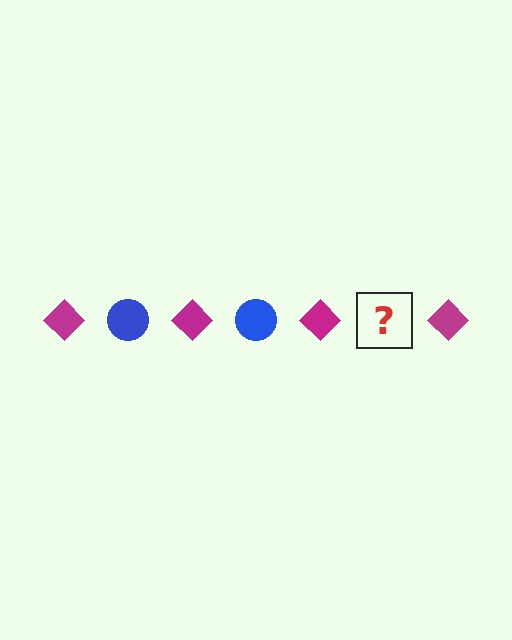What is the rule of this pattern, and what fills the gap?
The rule is that the pattern alternates between magenta diamond and blue circle. The gap should be filled with a blue circle.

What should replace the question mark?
The question mark should be replaced with a blue circle.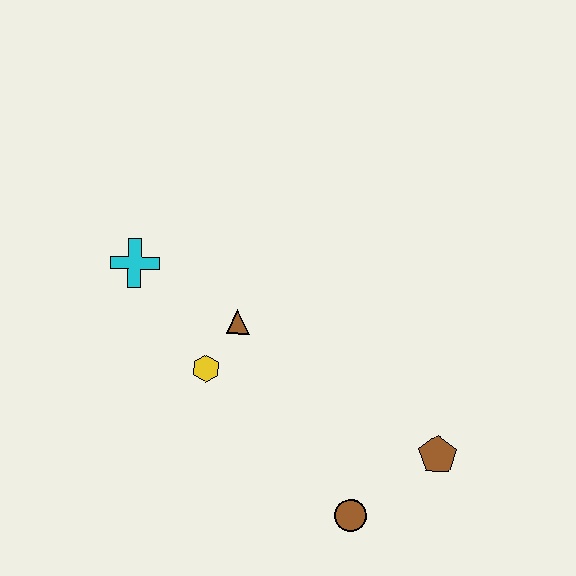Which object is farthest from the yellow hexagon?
The brown pentagon is farthest from the yellow hexagon.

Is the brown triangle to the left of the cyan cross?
No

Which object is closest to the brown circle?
The brown pentagon is closest to the brown circle.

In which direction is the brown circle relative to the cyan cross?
The brown circle is below the cyan cross.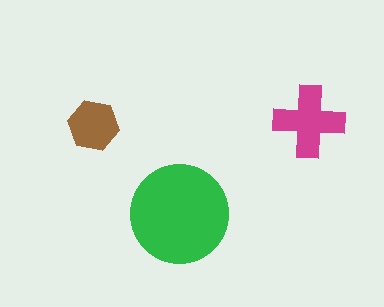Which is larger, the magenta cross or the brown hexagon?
The magenta cross.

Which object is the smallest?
The brown hexagon.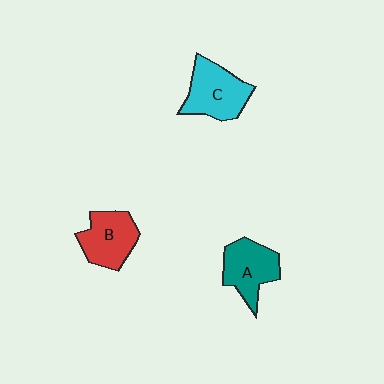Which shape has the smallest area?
Shape B (red).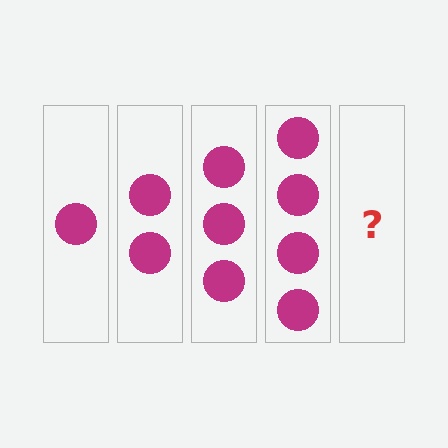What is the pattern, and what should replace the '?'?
The pattern is that each step adds one more circle. The '?' should be 5 circles.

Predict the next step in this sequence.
The next step is 5 circles.